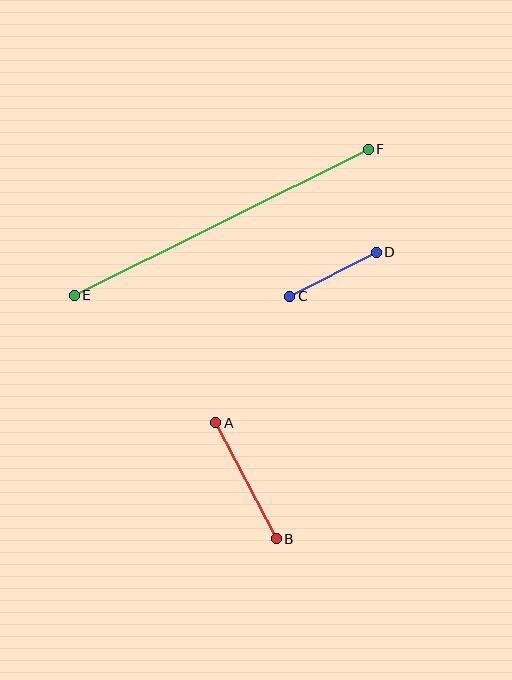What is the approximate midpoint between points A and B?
The midpoint is at approximately (246, 481) pixels.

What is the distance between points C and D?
The distance is approximately 97 pixels.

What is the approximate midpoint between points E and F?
The midpoint is at approximately (221, 222) pixels.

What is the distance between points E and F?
The distance is approximately 328 pixels.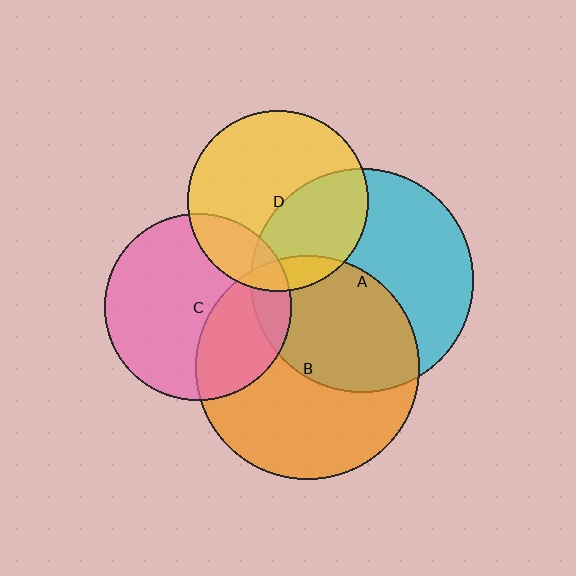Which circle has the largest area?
Circle B (orange).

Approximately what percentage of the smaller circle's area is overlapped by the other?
Approximately 10%.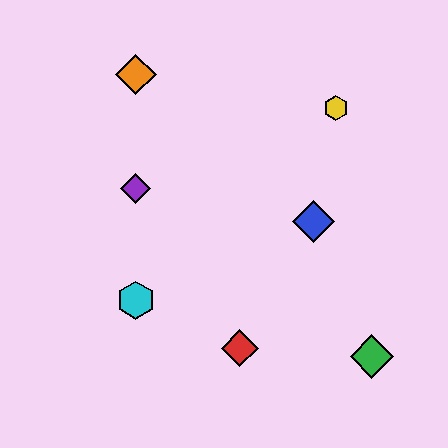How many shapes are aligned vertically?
3 shapes (the purple diamond, the orange diamond, the cyan hexagon) are aligned vertically.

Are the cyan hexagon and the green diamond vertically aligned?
No, the cyan hexagon is at x≈136 and the green diamond is at x≈372.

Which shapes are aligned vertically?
The purple diamond, the orange diamond, the cyan hexagon are aligned vertically.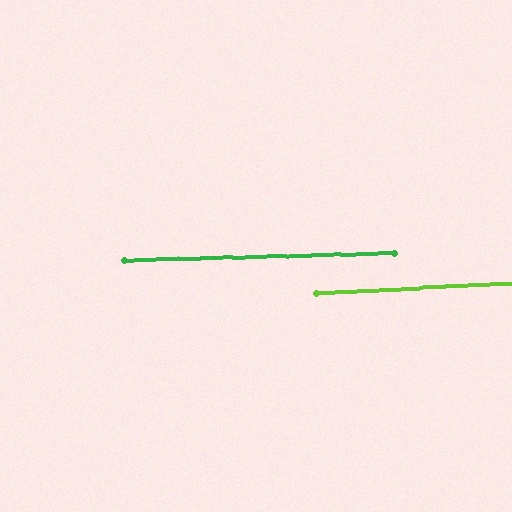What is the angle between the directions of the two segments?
Approximately 1 degree.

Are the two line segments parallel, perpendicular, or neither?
Parallel — their directions differ by only 1.3°.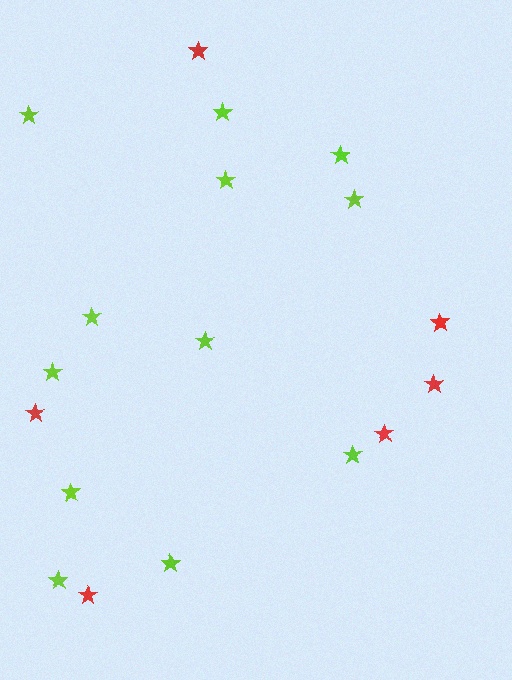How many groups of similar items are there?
There are 2 groups: one group of red stars (6) and one group of lime stars (12).